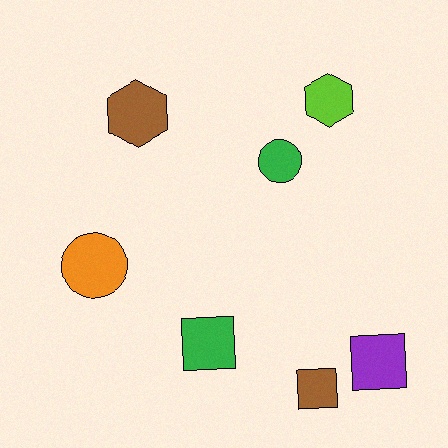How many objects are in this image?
There are 7 objects.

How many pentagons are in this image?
There are no pentagons.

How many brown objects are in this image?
There are 2 brown objects.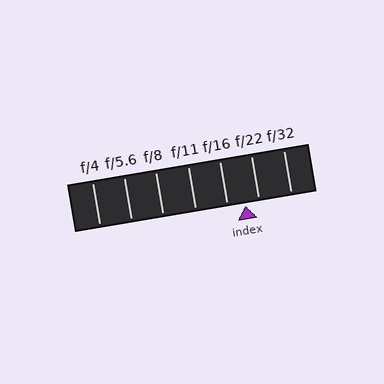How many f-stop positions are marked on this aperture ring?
There are 7 f-stop positions marked.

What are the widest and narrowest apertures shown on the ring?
The widest aperture shown is f/4 and the narrowest is f/32.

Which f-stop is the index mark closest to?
The index mark is closest to f/22.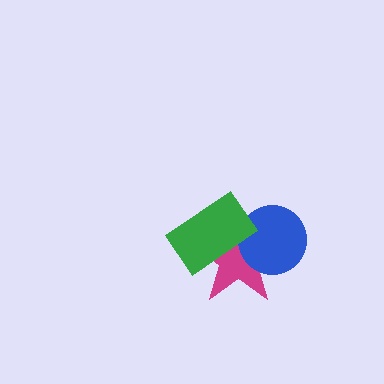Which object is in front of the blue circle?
The green rectangle is in front of the blue circle.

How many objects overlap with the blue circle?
2 objects overlap with the blue circle.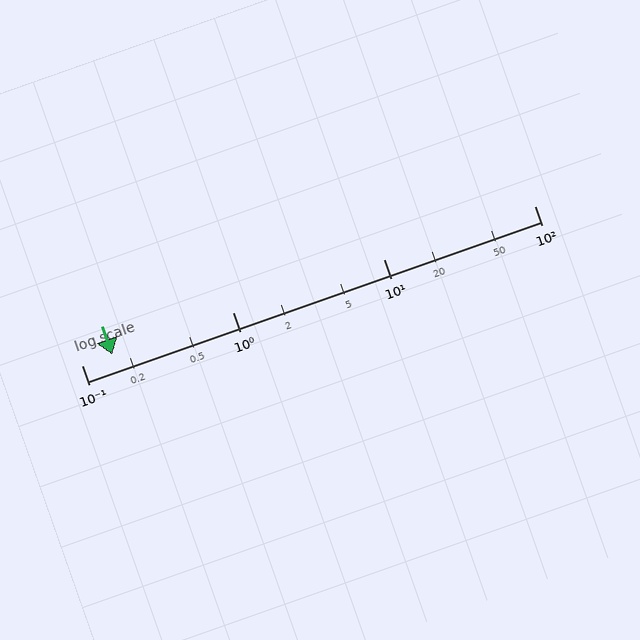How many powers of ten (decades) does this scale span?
The scale spans 3 decades, from 0.1 to 100.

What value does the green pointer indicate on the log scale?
The pointer indicates approximately 0.16.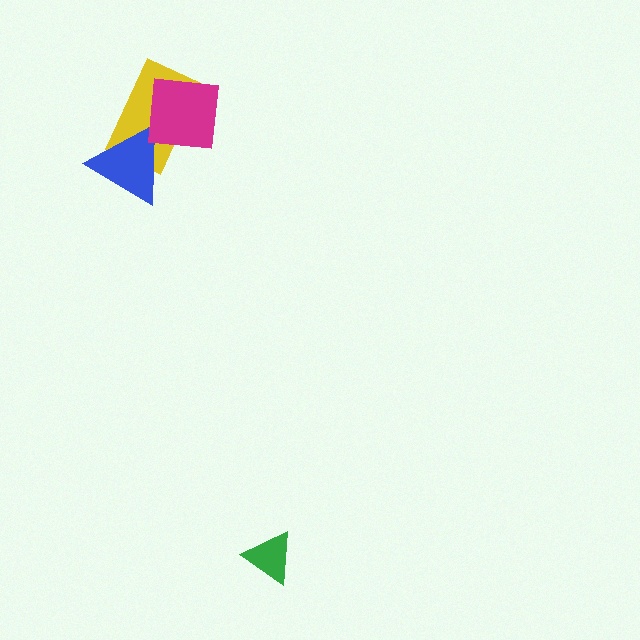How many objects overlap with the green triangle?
0 objects overlap with the green triangle.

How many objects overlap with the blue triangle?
1 object overlaps with the blue triangle.